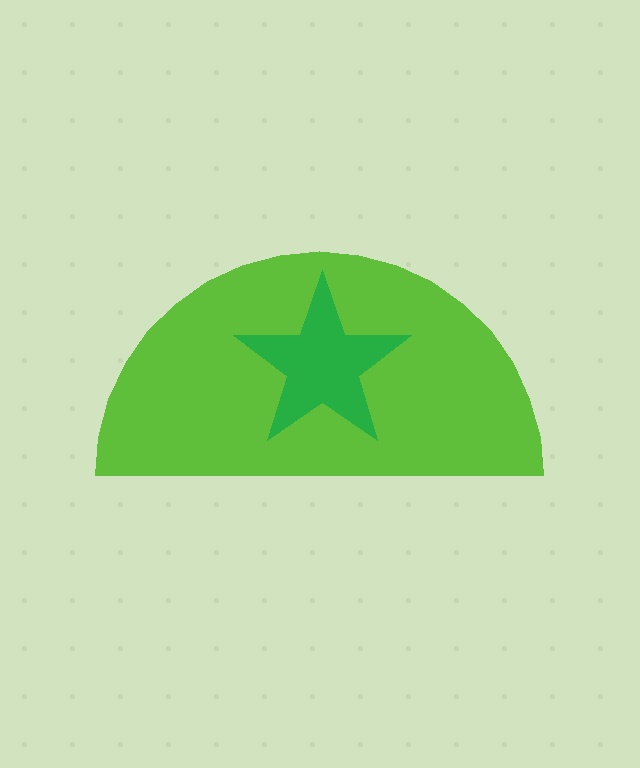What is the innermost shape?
The green star.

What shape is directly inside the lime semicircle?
The green star.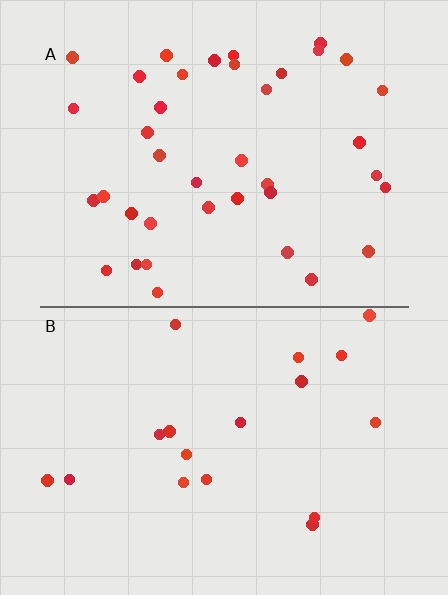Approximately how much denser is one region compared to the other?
Approximately 2.2× — region A over region B.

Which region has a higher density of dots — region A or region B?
A (the top).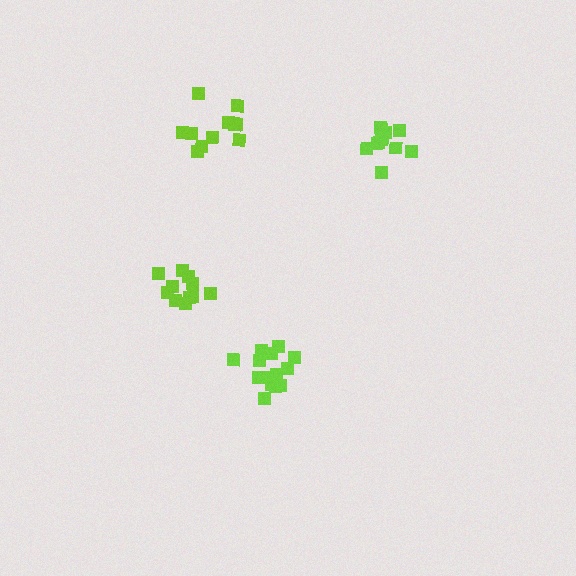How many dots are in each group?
Group 1: 11 dots, Group 2: 12 dots, Group 3: 14 dots, Group 4: 11 dots (48 total).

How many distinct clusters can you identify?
There are 4 distinct clusters.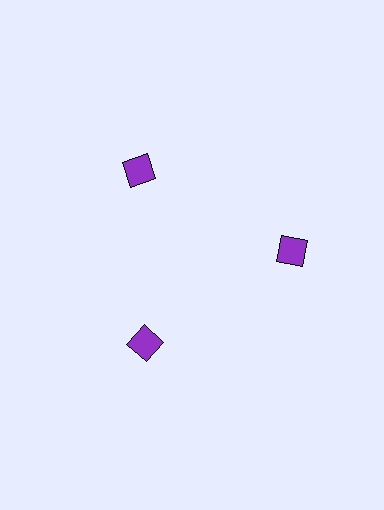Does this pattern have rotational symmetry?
Yes, this pattern has 3-fold rotational symmetry. It looks the same after rotating 120 degrees around the center.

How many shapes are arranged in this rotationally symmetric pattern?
There are 3 shapes, arranged in 3 groups of 1.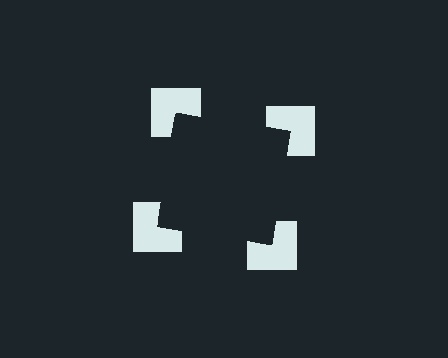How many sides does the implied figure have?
4 sides.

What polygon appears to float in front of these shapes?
An illusory square — its edges are inferred from the aligned wedge cuts in the notched squares, not physically drawn.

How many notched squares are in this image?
There are 4 — one at each vertex of the illusory square.